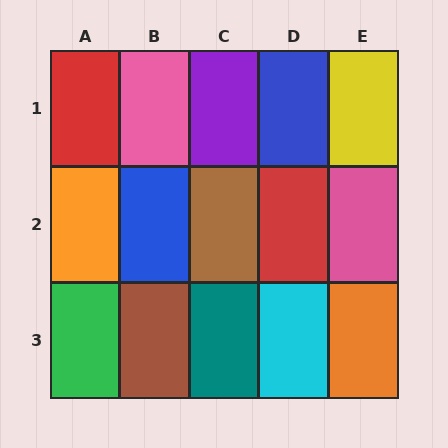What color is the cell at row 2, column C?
Brown.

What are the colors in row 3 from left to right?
Green, brown, teal, cyan, orange.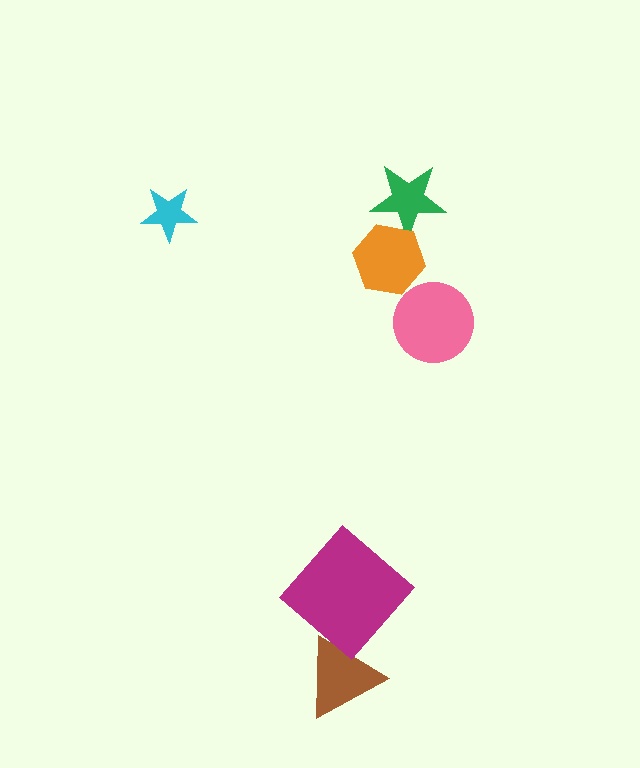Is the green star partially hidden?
Yes, it is partially covered by another shape.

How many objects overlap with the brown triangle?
1 object overlaps with the brown triangle.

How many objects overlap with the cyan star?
0 objects overlap with the cyan star.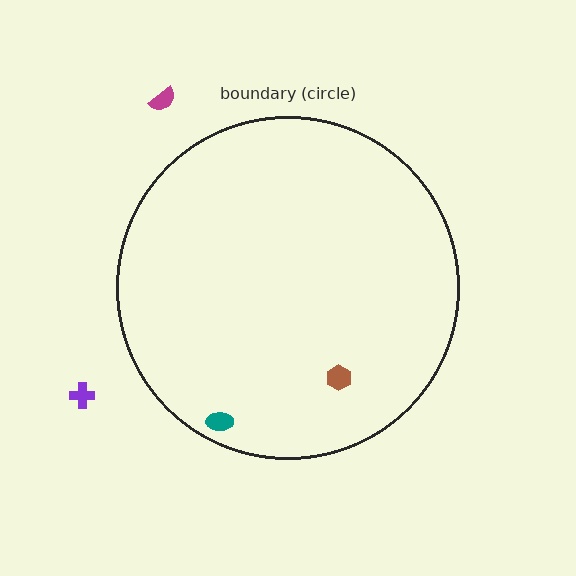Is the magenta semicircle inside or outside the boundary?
Outside.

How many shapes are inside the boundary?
2 inside, 2 outside.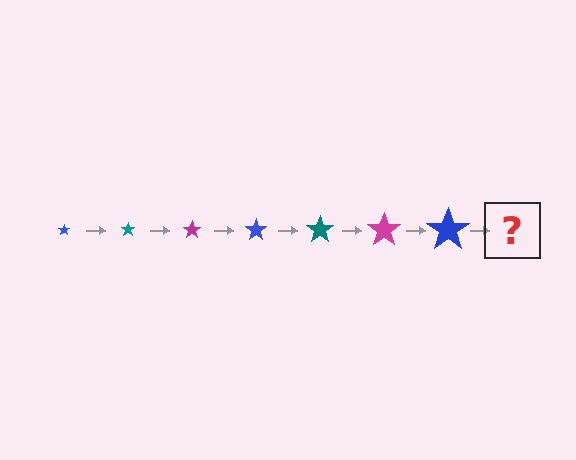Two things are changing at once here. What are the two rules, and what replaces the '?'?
The two rules are that the star grows larger each step and the color cycles through blue, teal, and magenta. The '?' should be a teal star, larger than the previous one.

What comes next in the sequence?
The next element should be a teal star, larger than the previous one.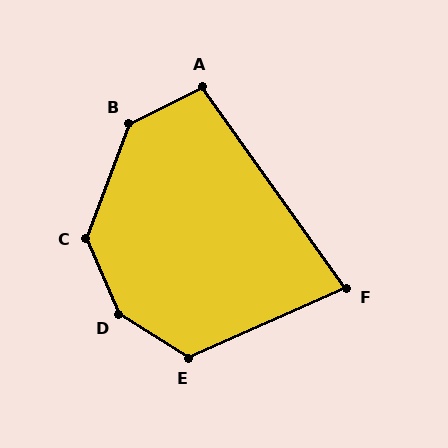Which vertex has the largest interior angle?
D, at approximately 145 degrees.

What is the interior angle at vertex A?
Approximately 99 degrees (obtuse).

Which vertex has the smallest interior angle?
F, at approximately 78 degrees.